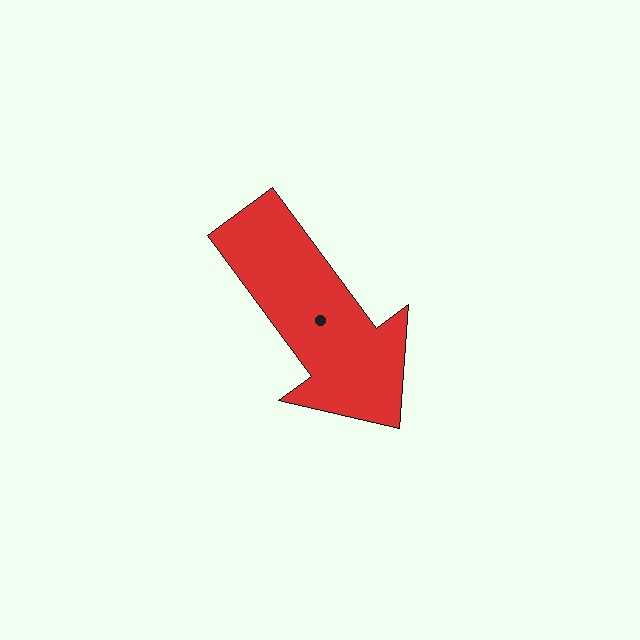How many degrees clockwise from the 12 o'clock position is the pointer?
Approximately 144 degrees.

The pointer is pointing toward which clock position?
Roughly 5 o'clock.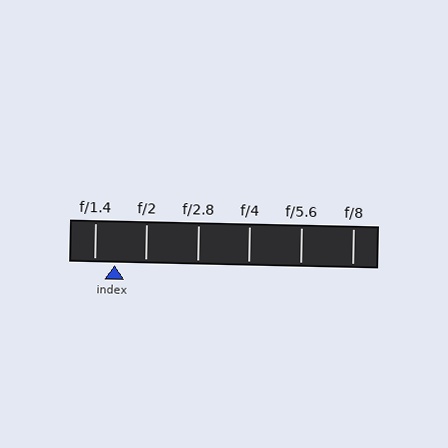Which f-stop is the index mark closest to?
The index mark is closest to f/1.4.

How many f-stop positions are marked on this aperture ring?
There are 6 f-stop positions marked.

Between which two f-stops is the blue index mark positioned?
The index mark is between f/1.4 and f/2.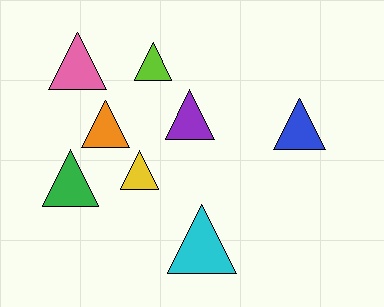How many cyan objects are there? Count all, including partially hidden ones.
There is 1 cyan object.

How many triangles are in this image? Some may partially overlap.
There are 8 triangles.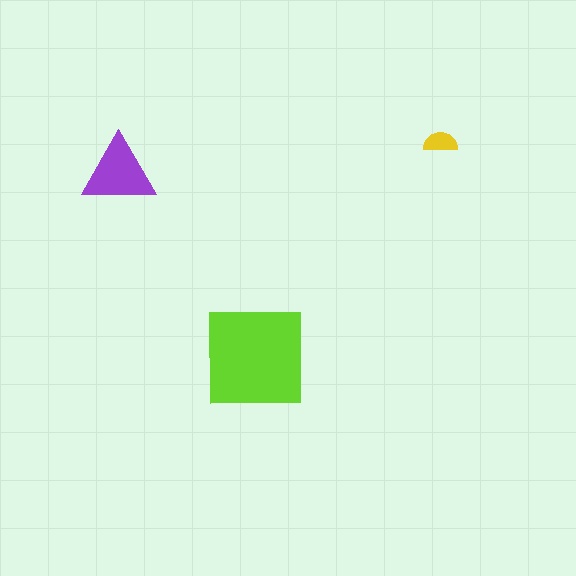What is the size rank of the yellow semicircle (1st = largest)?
3rd.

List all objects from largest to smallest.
The lime square, the purple triangle, the yellow semicircle.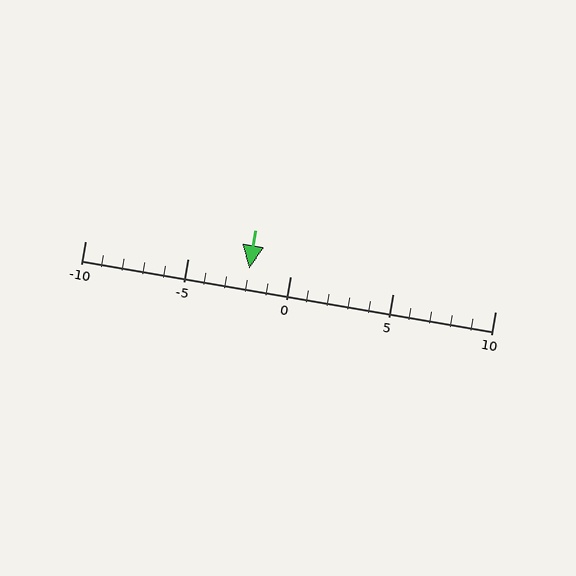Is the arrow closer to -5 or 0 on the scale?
The arrow is closer to 0.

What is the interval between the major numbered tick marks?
The major tick marks are spaced 5 units apart.